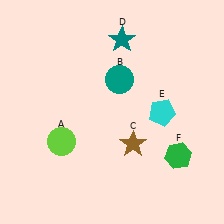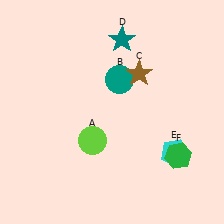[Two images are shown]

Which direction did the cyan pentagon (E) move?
The cyan pentagon (E) moved down.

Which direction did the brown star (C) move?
The brown star (C) moved up.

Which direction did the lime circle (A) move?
The lime circle (A) moved right.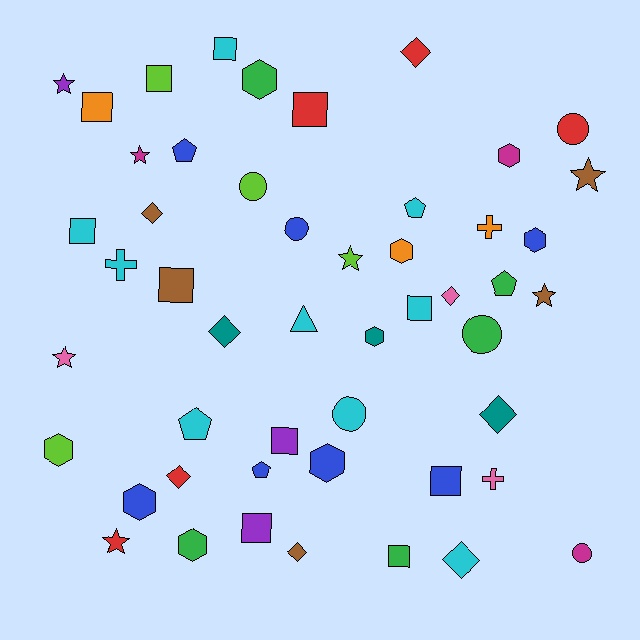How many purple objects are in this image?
There are 3 purple objects.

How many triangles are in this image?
There is 1 triangle.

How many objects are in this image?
There are 50 objects.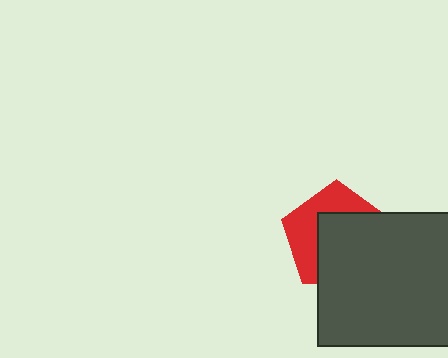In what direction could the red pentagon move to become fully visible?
The red pentagon could move toward the upper-left. That would shift it out from behind the dark gray square entirely.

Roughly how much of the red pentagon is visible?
A small part of it is visible (roughly 42%).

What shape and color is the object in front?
The object in front is a dark gray square.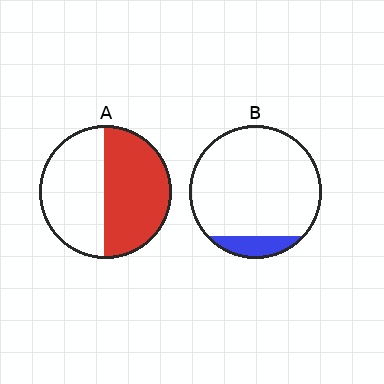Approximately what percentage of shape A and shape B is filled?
A is approximately 50% and B is approximately 10%.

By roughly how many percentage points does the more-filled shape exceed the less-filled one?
By roughly 40 percentage points (A over B).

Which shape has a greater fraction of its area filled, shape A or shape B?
Shape A.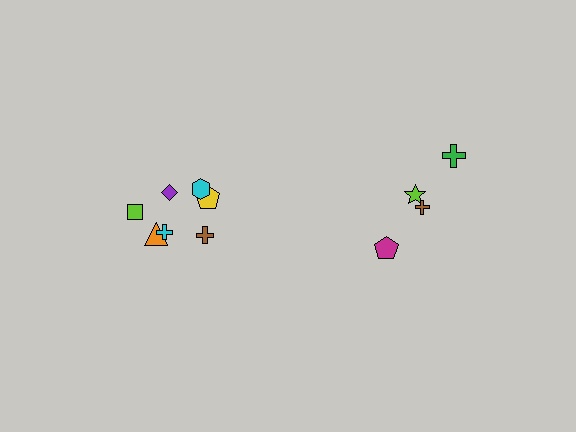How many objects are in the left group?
There are 7 objects.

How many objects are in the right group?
There are 4 objects.